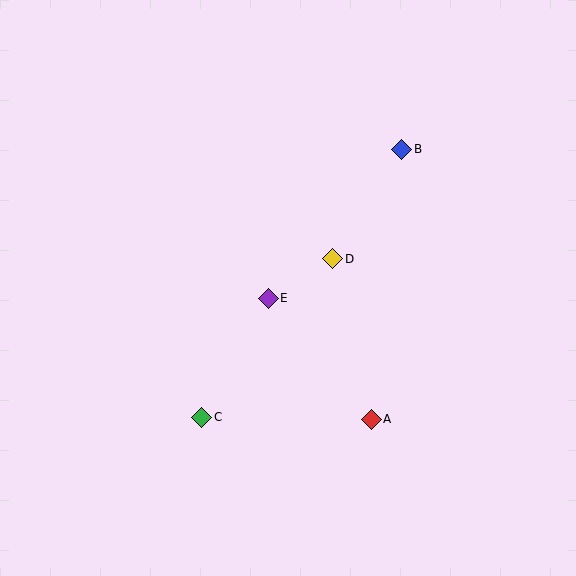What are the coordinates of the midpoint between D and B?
The midpoint between D and B is at (367, 204).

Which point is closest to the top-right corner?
Point B is closest to the top-right corner.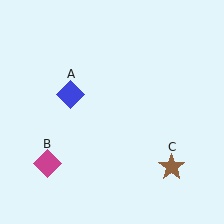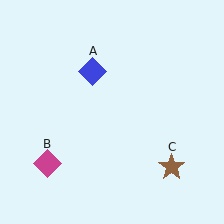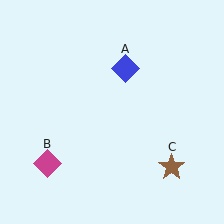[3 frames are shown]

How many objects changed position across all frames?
1 object changed position: blue diamond (object A).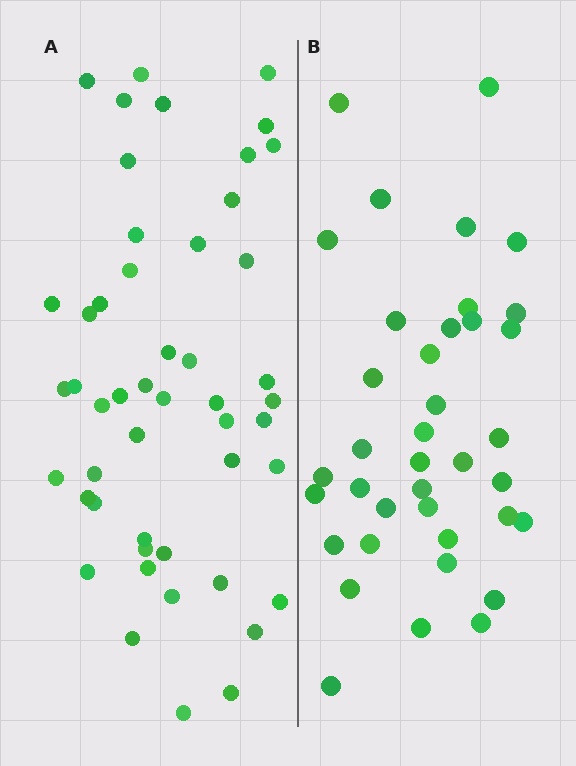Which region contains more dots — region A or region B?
Region A (the left region) has more dots.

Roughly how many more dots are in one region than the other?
Region A has roughly 12 or so more dots than region B.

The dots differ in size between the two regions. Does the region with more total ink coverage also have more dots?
No. Region B has more total ink coverage because its dots are larger, but region A actually contains more individual dots. Total area can be misleading — the number of items is what matters here.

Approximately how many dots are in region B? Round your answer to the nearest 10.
About 40 dots. (The exact count is 38, which rounds to 40.)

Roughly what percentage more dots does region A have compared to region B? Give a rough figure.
About 30% more.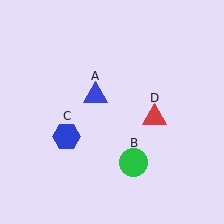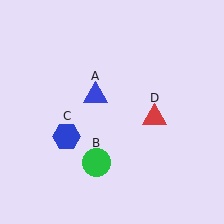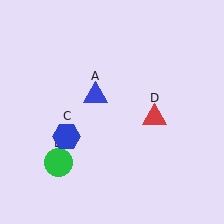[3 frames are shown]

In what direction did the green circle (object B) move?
The green circle (object B) moved left.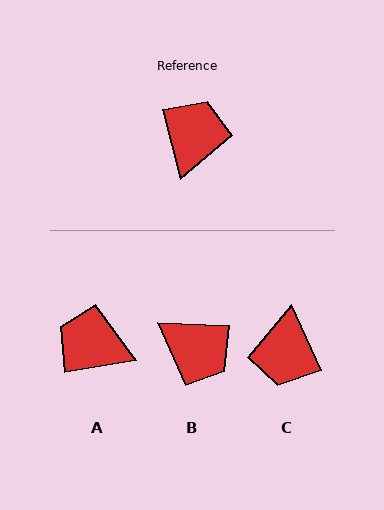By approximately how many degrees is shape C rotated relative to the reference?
Approximately 170 degrees clockwise.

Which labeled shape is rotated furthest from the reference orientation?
C, about 170 degrees away.